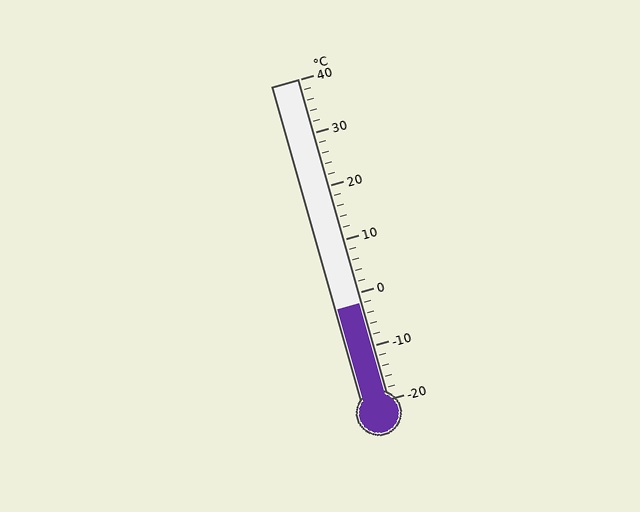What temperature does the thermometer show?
The thermometer shows approximately -2°C.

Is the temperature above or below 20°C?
The temperature is below 20°C.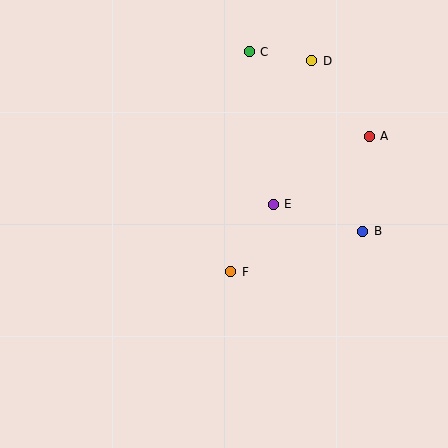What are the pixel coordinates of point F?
Point F is at (231, 272).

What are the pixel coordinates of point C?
Point C is at (249, 52).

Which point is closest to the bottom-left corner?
Point F is closest to the bottom-left corner.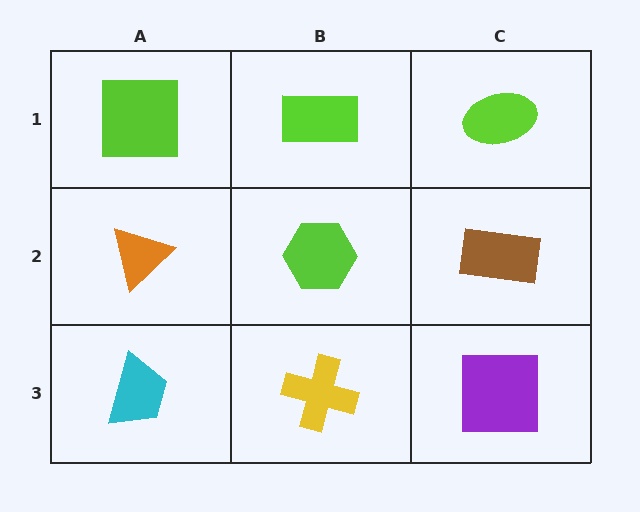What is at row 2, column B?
A lime hexagon.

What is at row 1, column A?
A lime square.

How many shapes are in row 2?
3 shapes.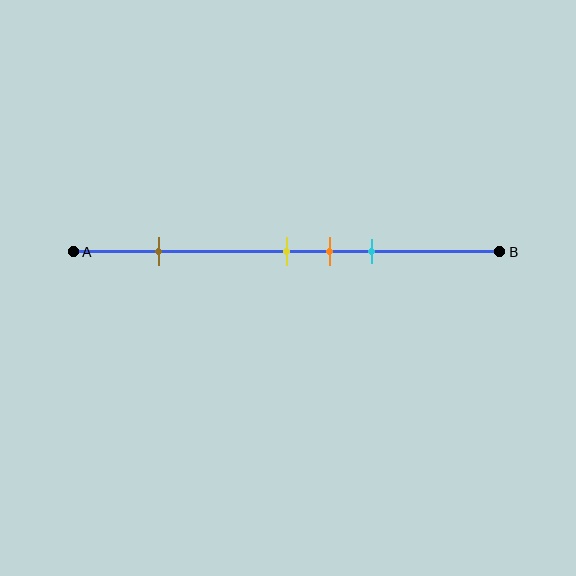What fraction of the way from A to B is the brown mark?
The brown mark is approximately 20% (0.2) of the way from A to B.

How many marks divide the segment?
There are 4 marks dividing the segment.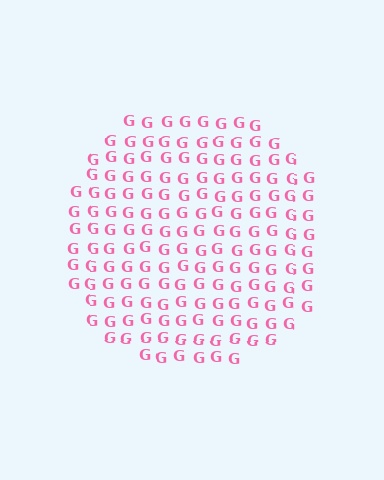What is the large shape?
The large shape is a circle.